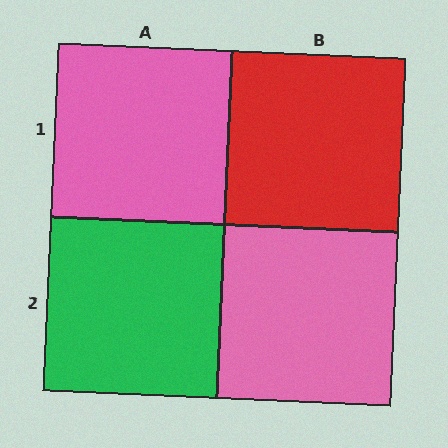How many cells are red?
1 cell is red.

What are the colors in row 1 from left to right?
Pink, red.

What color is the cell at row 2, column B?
Pink.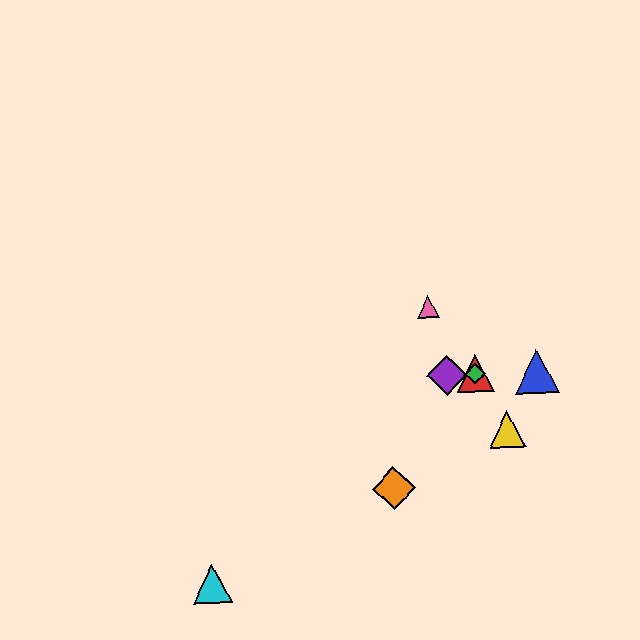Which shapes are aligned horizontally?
The red triangle, the blue triangle, the green diamond, the purple diamond are aligned horizontally.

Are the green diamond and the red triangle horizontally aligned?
Yes, both are at y≈374.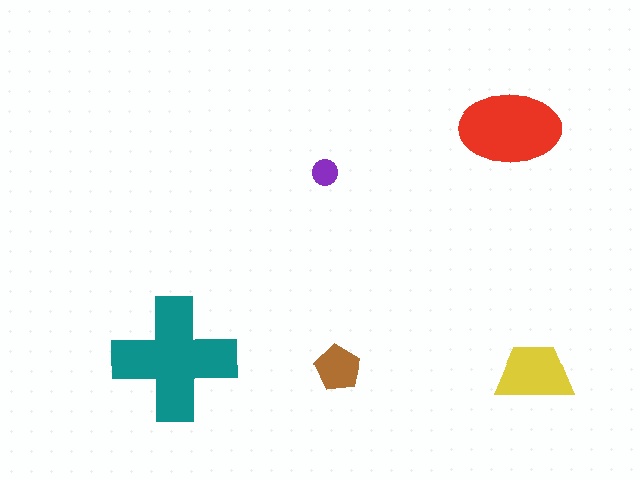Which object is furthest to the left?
The teal cross is leftmost.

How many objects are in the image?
There are 5 objects in the image.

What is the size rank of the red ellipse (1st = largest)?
2nd.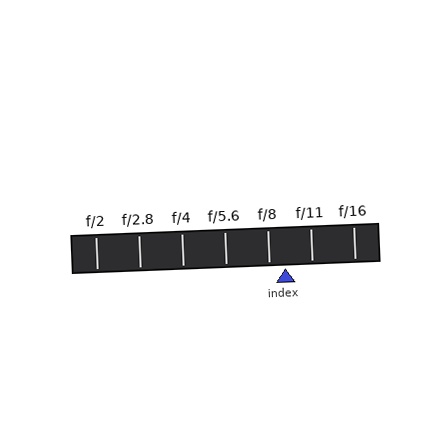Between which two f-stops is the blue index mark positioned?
The index mark is between f/8 and f/11.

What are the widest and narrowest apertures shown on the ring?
The widest aperture shown is f/2 and the narrowest is f/16.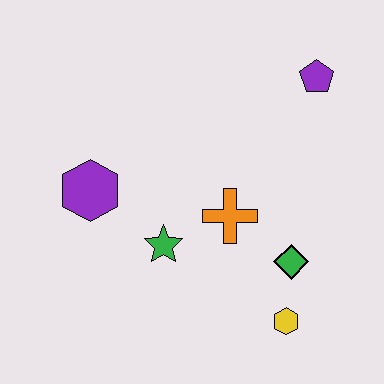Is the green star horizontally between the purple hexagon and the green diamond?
Yes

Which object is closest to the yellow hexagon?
The green diamond is closest to the yellow hexagon.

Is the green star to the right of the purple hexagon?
Yes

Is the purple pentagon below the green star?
No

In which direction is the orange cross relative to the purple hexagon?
The orange cross is to the right of the purple hexagon.